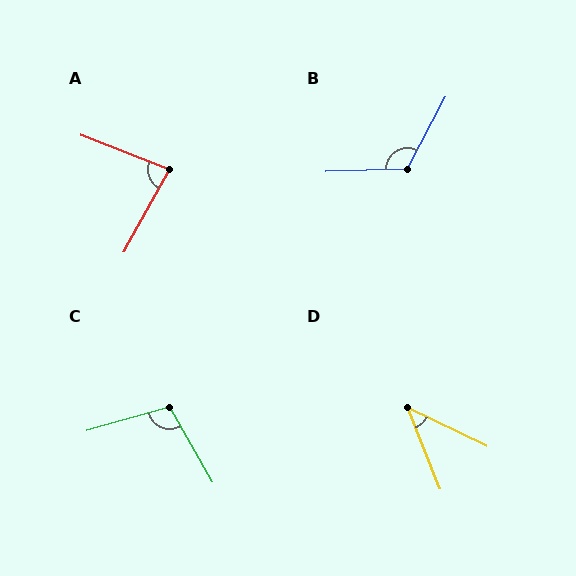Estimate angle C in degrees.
Approximately 103 degrees.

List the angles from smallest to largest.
D (42°), A (82°), C (103°), B (120°).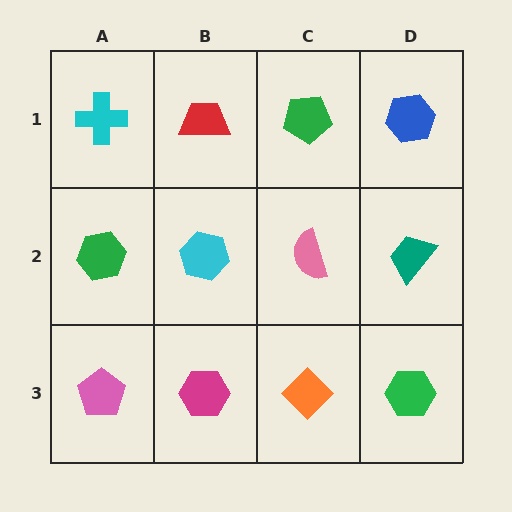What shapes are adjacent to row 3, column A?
A green hexagon (row 2, column A), a magenta hexagon (row 3, column B).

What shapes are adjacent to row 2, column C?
A green pentagon (row 1, column C), an orange diamond (row 3, column C), a cyan hexagon (row 2, column B), a teal trapezoid (row 2, column D).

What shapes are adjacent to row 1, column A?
A green hexagon (row 2, column A), a red trapezoid (row 1, column B).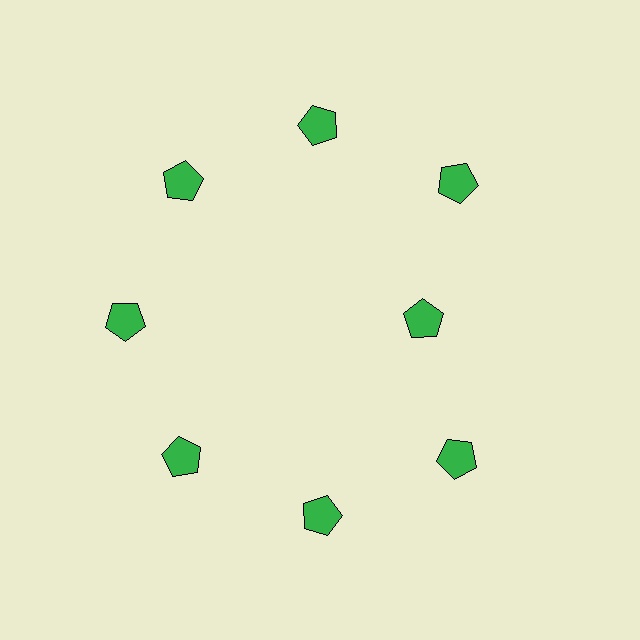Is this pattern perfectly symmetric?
No. The 8 green pentagons are arranged in a ring, but one element near the 3 o'clock position is pulled inward toward the center, breaking the 8-fold rotational symmetry.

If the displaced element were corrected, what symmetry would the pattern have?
It would have 8-fold rotational symmetry — the pattern would map onto itself every 45 degrees.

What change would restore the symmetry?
The symmetry would be restored by moving it outward, back onto the ring so that all 8 pentagons sit at equal angles and equal distance from the center.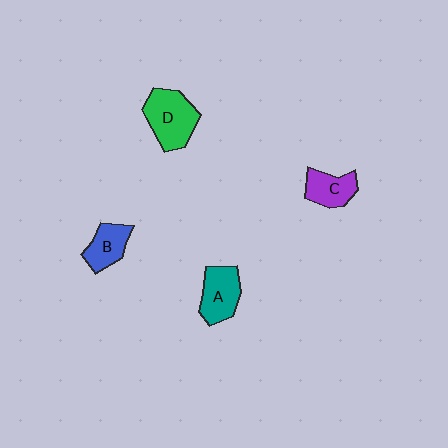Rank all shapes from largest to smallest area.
From largest to smallest: D (green), A (teal), B (blue), C (purple).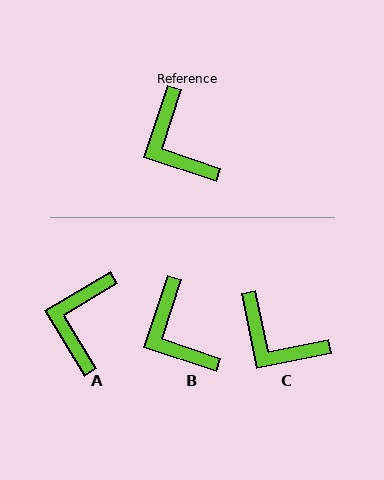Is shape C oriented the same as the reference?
No, it is off by about 30 degrees.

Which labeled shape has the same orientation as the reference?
B.